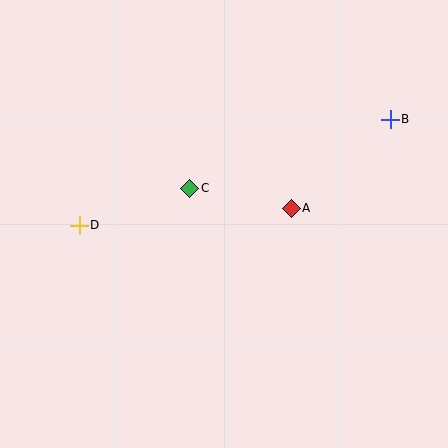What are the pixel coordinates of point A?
Point A is at (291, 208).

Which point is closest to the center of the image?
Point C at (190, 188) is closest to the center.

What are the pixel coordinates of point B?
Point B is at (390, 119).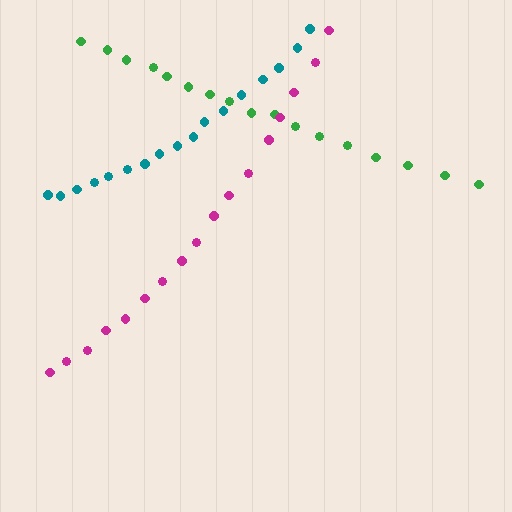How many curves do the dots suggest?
There are 3 distinct paths.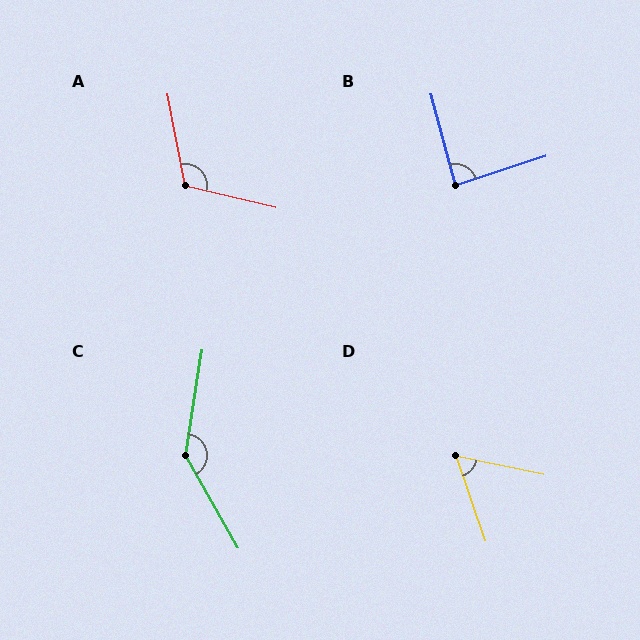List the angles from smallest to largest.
D (59°), B (87°), A (114°), C (142°).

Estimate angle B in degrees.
Approximately 87 degrees.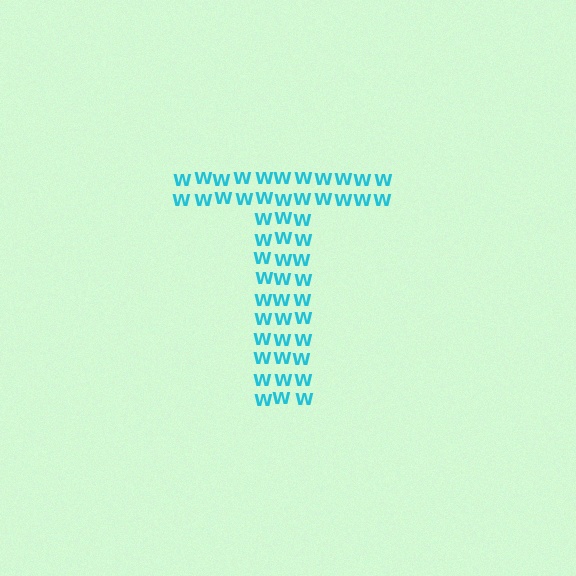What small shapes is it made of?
It is made of small letter W's.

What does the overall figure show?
The overall figure shows the letter T.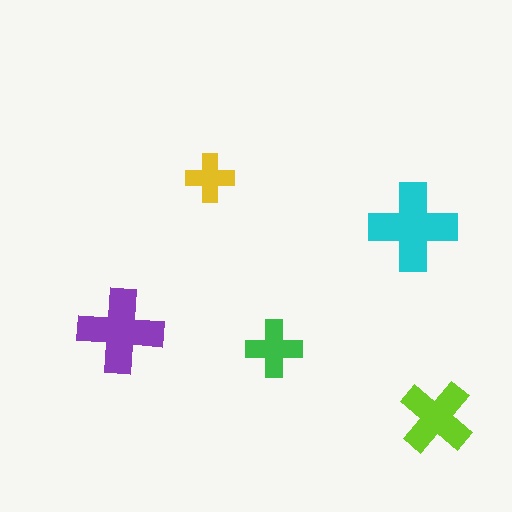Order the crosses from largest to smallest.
the cyan one, the purple one, the lime one, the green one, the yellow one.